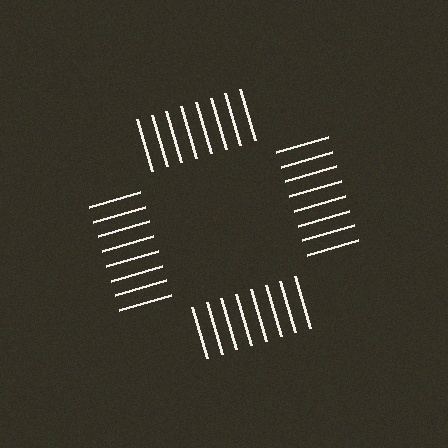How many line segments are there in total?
32 — 8 along each of the 4 edges.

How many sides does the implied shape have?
4 sides — the line-ends trace a square.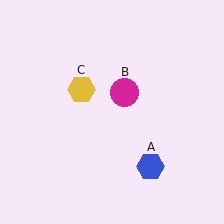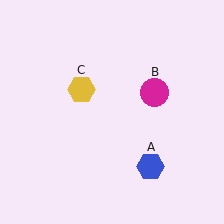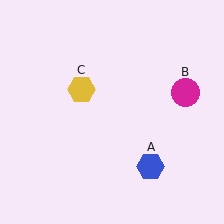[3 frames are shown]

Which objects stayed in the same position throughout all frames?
Blue hexagon (object A) and yellow hexagon (object C) remained stationary.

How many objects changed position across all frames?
1 object changed position: magenta circle (object B).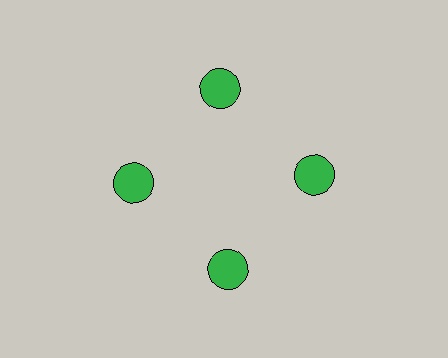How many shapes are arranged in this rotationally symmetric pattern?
There are 4 shapes, arranged in 4 groups of 1.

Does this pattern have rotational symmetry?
Yes, this pattern has 4-fold rotational symmetry. It looks the same after rotating 90 degrees around the center.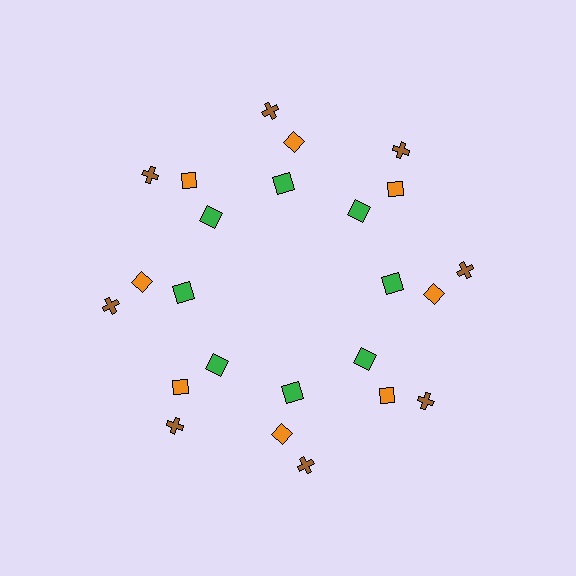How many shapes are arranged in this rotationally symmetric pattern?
There are 24 shapes, arranged in 8 groups of 3.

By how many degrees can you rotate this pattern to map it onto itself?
The pattern maps onto itself every 45 degrees of rotation.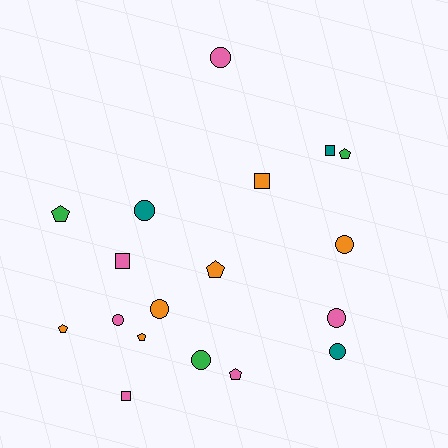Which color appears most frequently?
Orange, with 6 objects.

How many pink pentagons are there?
There is 1 pink pentagon.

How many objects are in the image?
There are 18 objects.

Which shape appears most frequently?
Circle, with 8 objects.